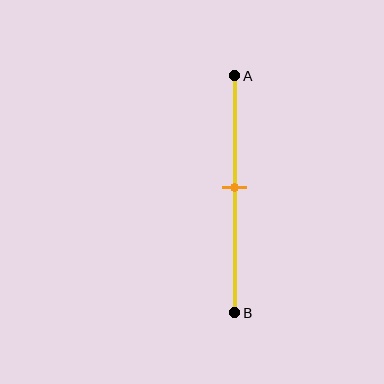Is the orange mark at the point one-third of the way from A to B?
No, the mark is at about 45% from A, not at the 33% one-third point.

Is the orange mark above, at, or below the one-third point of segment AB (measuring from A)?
The orange mark is below the one-third point of segment AB.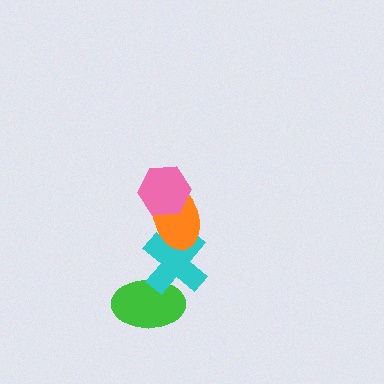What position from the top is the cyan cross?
The cyan cross is 3rd from the top.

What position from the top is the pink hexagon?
The pink hexagon is 1st from the top.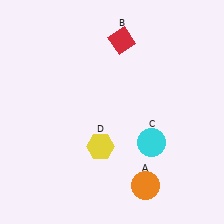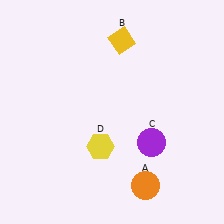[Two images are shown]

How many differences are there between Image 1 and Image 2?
There are 2 differences between the two images.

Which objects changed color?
B changed from red to yellow. C changed from cyan to purple.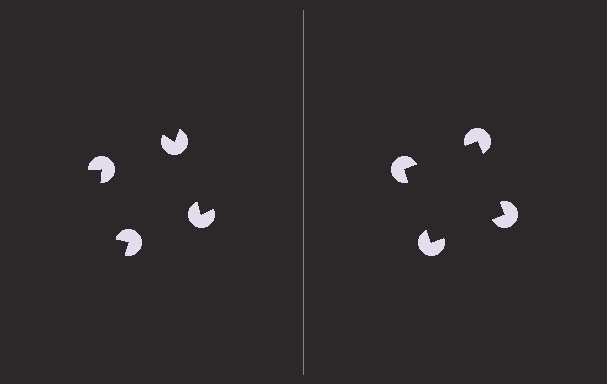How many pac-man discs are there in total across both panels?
8 — 4 on each side.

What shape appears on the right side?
An illusory square.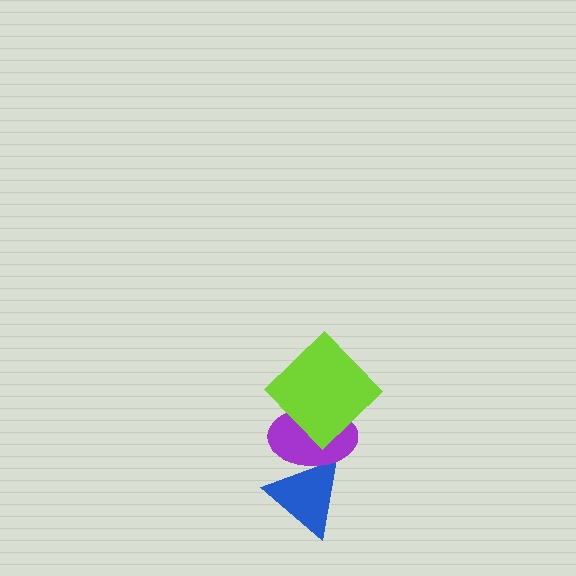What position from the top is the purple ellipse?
The purple ellipse is 2nd from the top.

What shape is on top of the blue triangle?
The purple ellipse is on top of the blue triangle.